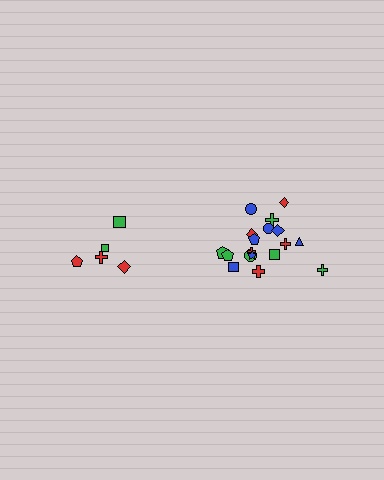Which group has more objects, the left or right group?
The right group.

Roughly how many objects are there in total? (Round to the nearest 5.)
Roughly 25 objects in total.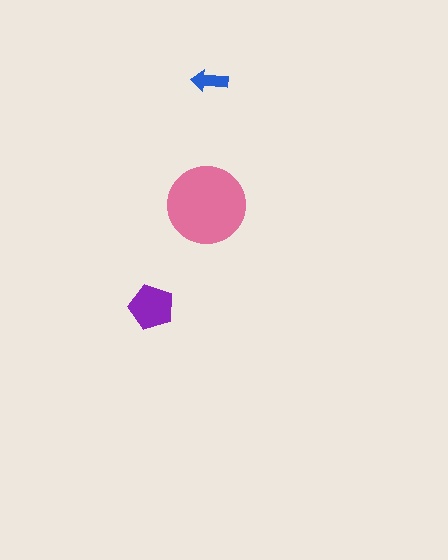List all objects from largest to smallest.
The pink circle, the purple pentagon, the blue arrow.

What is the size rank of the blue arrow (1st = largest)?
3rd.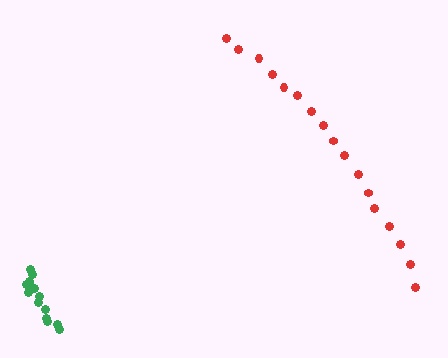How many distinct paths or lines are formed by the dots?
There are 2 distinct paths.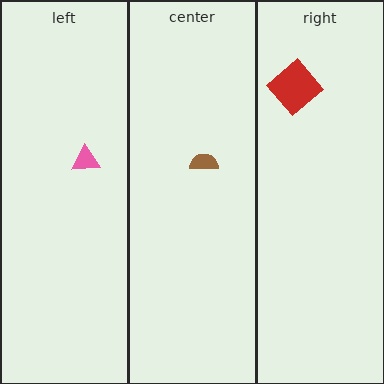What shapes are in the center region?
The brown semicircle.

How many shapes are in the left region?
1.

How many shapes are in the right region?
1.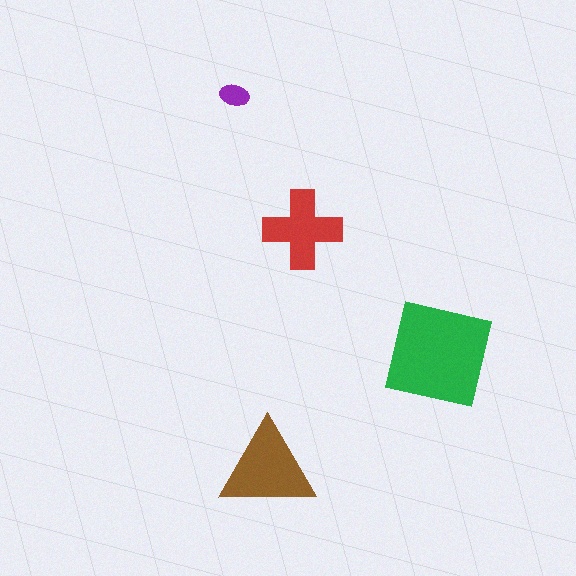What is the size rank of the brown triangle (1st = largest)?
2nd.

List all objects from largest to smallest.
The green square, the brown triangle, the red cross, the purple ellipse.